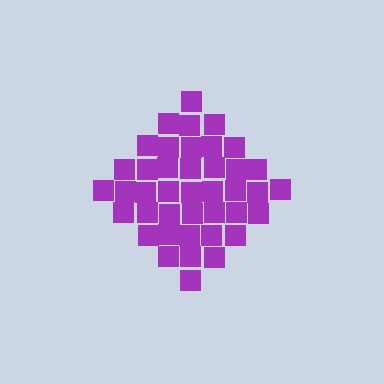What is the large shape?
The large shape is a diamond.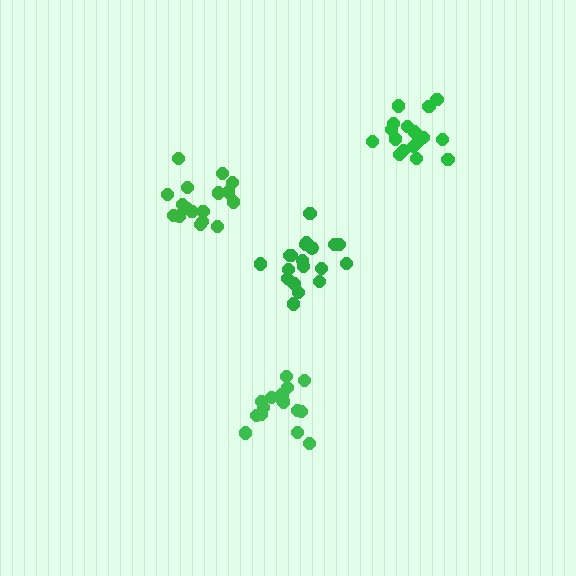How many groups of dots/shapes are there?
There are 4 groups.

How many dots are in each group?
Group 1: 18 dots, Group 2: 16 dots, Group 3: 19 dots, Group 4: 18 dots (71 total).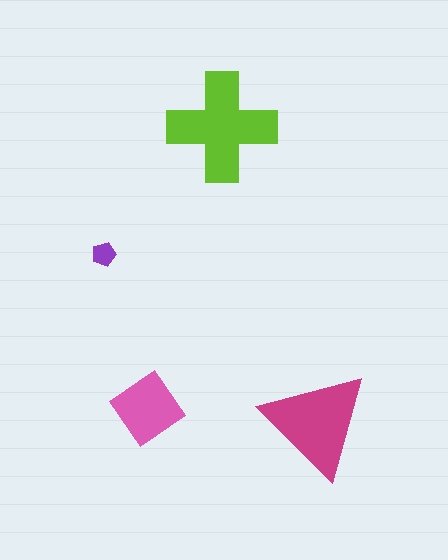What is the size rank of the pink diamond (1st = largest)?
3rd.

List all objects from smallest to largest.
The purple pentagon, the pink diamond, the magenta triangle, the lime cross.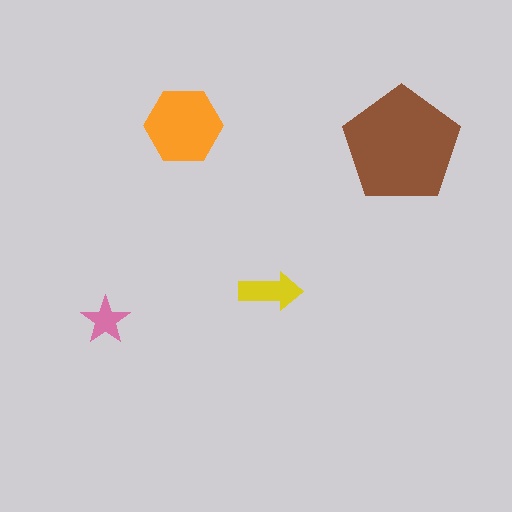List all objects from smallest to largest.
The pink star, the yellow arrow, the orange hexagon, the brown pentagon.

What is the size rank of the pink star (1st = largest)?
4th.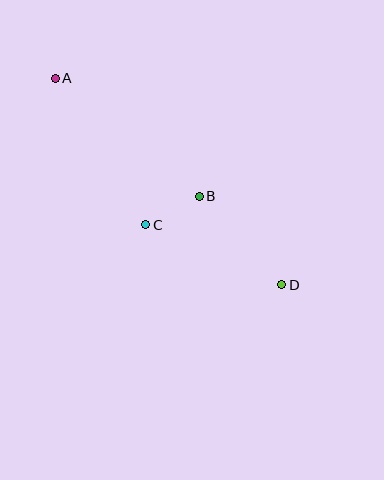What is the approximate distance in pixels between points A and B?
The distance between A and B is approximately 186 pixels.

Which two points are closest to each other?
Points B and C are closest to each other.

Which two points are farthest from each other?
Points A and D are farthest from each other.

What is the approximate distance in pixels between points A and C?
The distance between A and C is approximately 172 pixels.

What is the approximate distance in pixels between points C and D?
The distance between C and D is approximately 148 pixels.